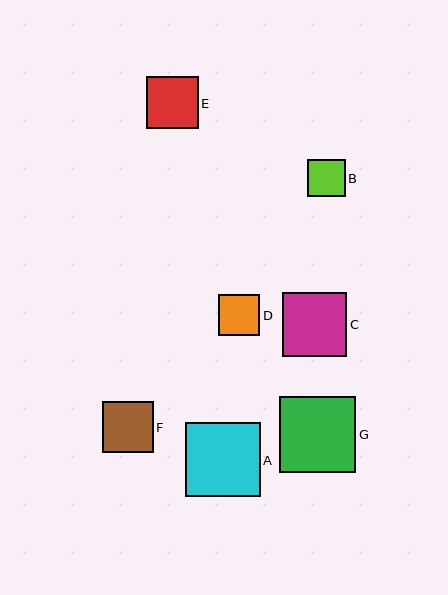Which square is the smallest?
Square B is the smallest with a size of approximately 38 pixels.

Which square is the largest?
Square G is the largest with a size of approximately 76 pixels.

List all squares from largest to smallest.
From largest to smallest: G, A, C, E, F, D, B.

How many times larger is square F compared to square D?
Square F is approximately 1.2 times the size of square D.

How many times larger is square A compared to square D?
Square A is approximately 1.8 times the size of square D.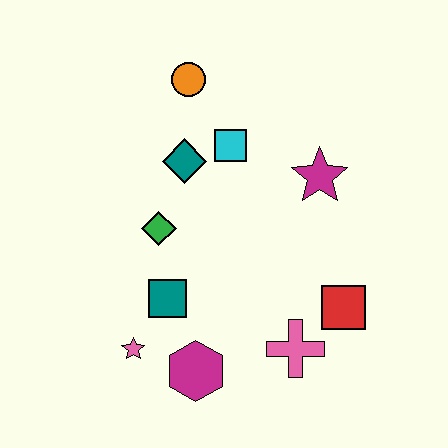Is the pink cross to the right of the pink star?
Yes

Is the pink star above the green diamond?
No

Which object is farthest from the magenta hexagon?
The orange circle is farthest from the magenta hexagon.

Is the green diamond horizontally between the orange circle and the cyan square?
No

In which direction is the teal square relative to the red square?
The teal square is to the left of the red square.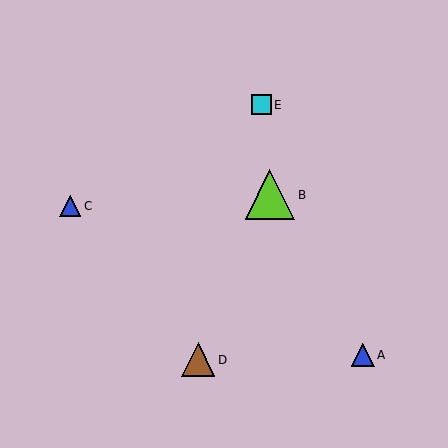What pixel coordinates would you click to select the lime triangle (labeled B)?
Click at (270, 195) to select the lime triangle B.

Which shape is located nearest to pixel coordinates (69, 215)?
The blue triangle (labeled C) at (70, 206) is nearest to that location.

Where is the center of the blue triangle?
The center of the blue triangle is at (70, 206).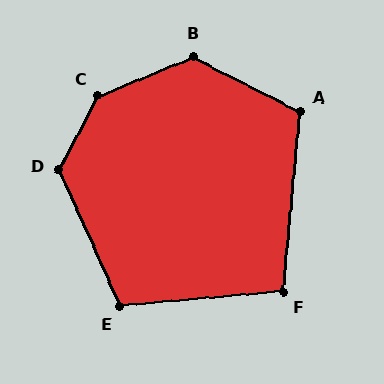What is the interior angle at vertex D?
Approximately 129 degrees (obtuse).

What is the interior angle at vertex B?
Approximately 131 degrees (obtuse).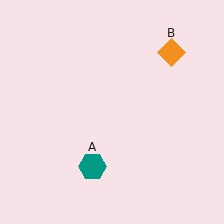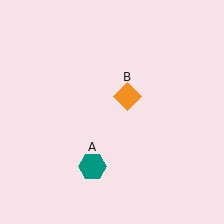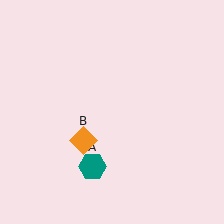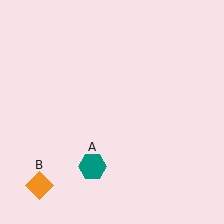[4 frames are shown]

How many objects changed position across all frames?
1 object changed position: orange diamond (object B).